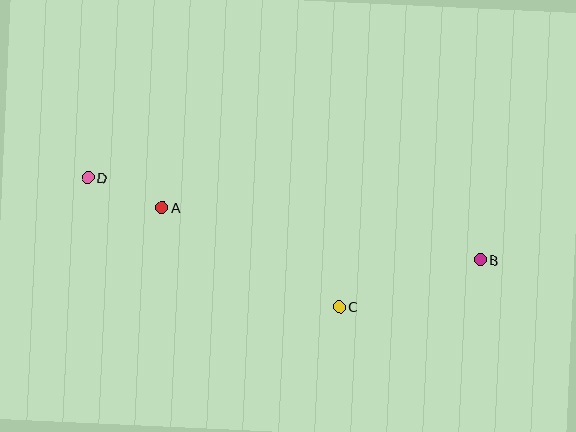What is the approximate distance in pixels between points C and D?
The distance between C and D is approximately 283 pixels.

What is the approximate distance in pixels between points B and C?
The distance between B and C is approximately 149 pixels.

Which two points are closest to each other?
Points A and D are closest to each other.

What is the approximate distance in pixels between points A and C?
The distance between A and C is approximately 203 pixels.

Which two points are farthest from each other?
Points B and D are farthest from each other.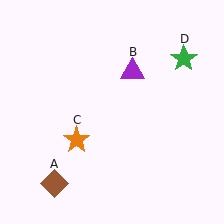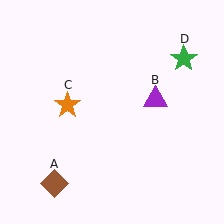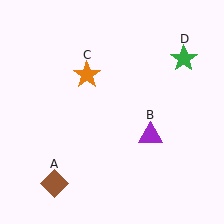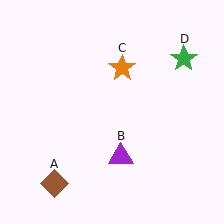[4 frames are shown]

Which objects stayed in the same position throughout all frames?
Brown diamond (object A) and green star (object D) remained stationary.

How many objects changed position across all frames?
2 objects changed position: purple triangle (object B), orange star (object C).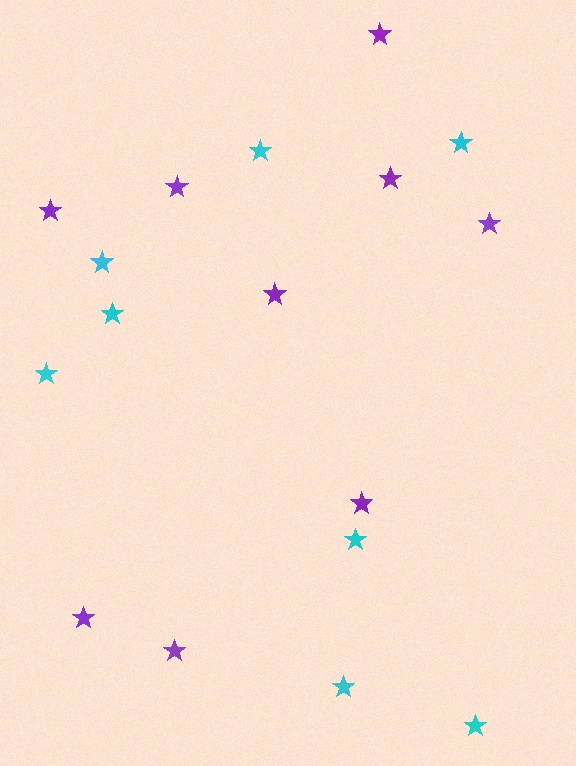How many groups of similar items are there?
There are 2 groups: one group of purple stars (9) and one group of cyan stars (8).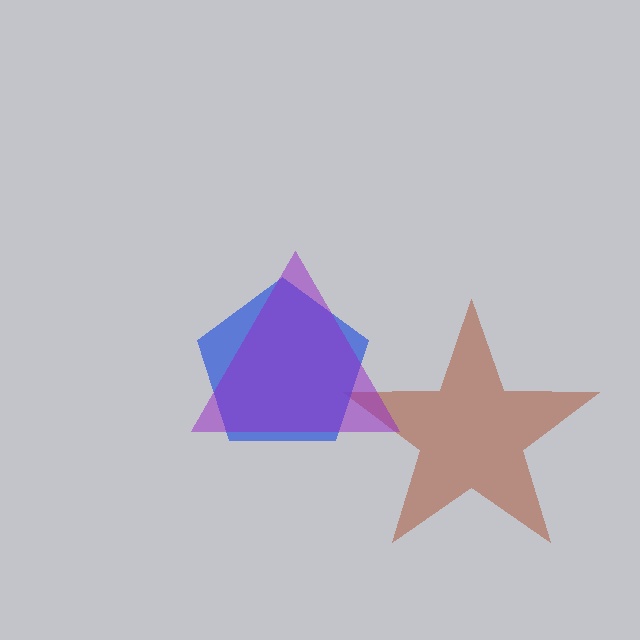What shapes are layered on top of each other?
The layered shapes are: a brown star, a blue pentagon, a purple triangle.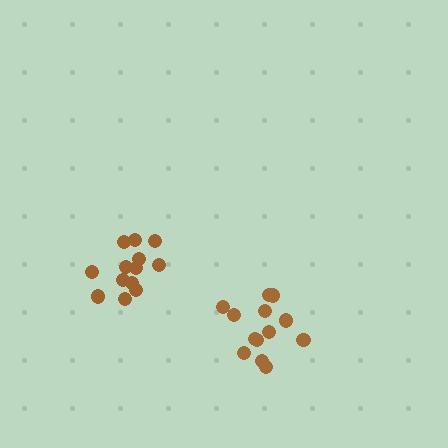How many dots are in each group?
Group 1: 13 dots, Group 2: 13 dots (26 total).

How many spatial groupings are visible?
There are 2 spatial groupings.